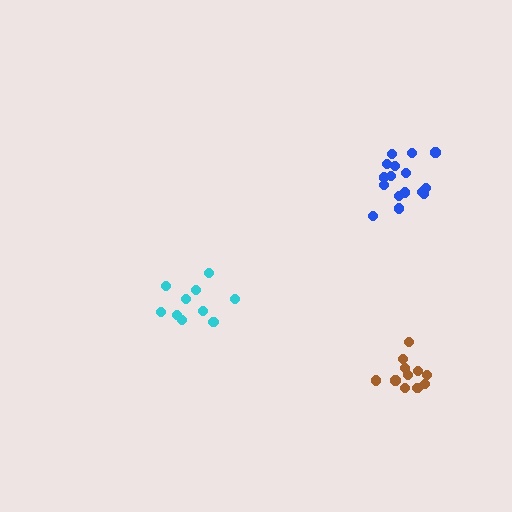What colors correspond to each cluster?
The clusters are colored: cyan, blue, brown.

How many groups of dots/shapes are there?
There are 3 groups.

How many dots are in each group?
Group 1: 10 dots, Group 2: 16 dots, Group 3: 11 dots (37 total).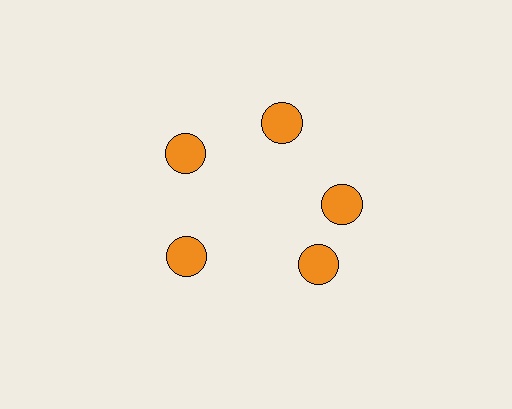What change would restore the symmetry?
The symmetry would be restored by rotating it back into even spacing with its neighbors so that all 5 circles sit at equal angles and equal distance from the center.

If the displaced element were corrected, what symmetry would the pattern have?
It would have 5-fold rotational symmetry — the pattern would map onto itself every 72 degrees.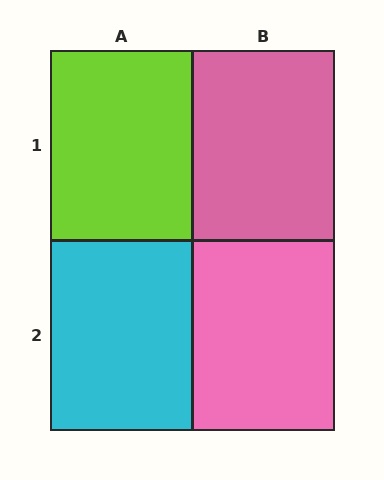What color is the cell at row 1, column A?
Lime.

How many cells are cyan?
1 cell is cyan.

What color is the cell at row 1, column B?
Pink.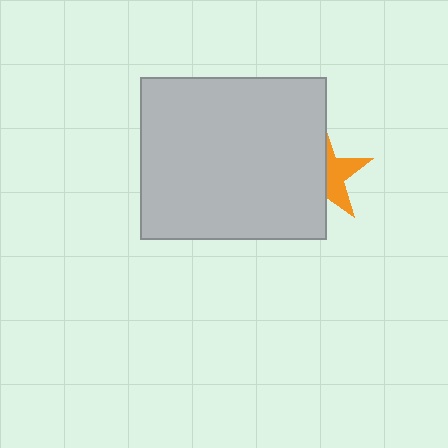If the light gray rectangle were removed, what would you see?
You would see the complete orange star.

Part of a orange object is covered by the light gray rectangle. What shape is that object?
It is a star.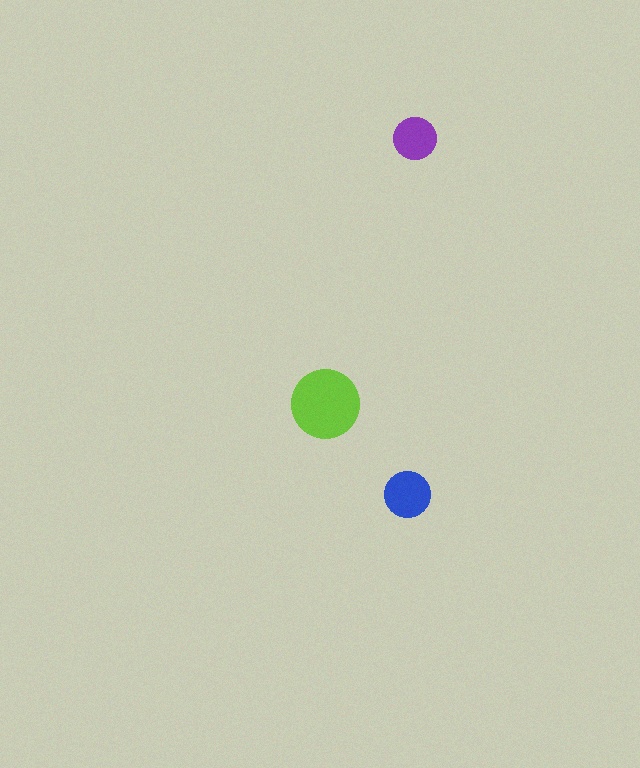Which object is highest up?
The purple circle is topmost.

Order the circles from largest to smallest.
the lime one, the blue one, the purple one.